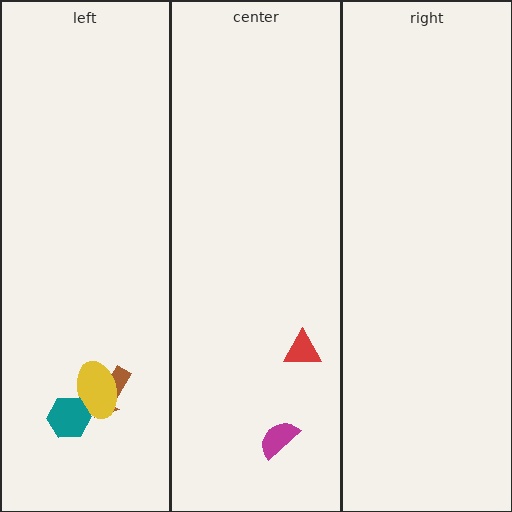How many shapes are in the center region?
2.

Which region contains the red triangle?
The center region.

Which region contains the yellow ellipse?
The left region.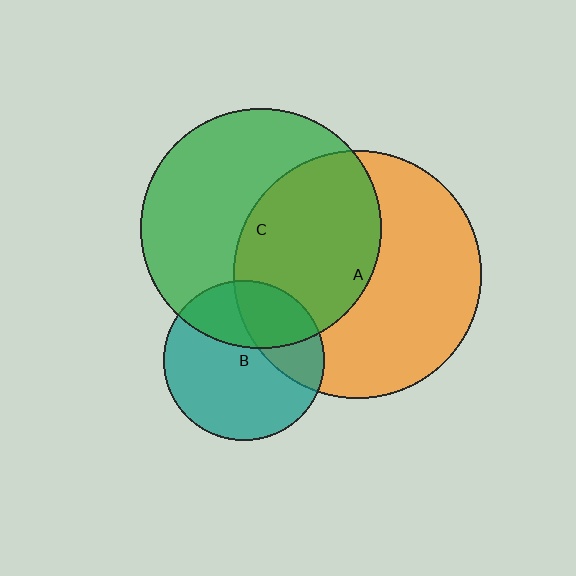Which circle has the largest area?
Circle A (orange).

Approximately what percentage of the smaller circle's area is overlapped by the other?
Approximately 45%.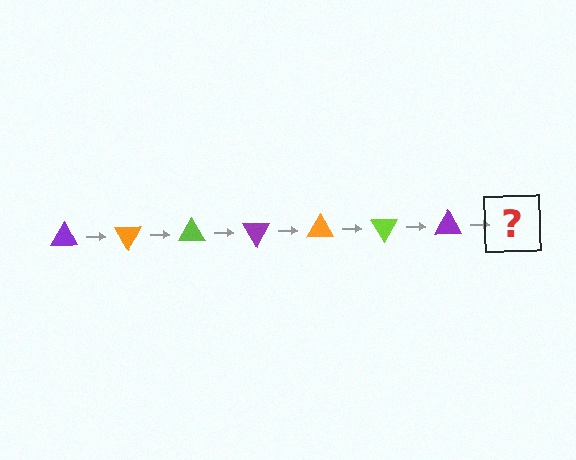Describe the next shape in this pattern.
It should be an orange triangle, rotated 420 degrees from the start.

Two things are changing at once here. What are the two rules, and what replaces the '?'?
The two rules are that it rotates 60 degrees each step and the color cycles through purple, orange, and lime. The '?' should be an orange triangle, rotated 420 degrees from the start.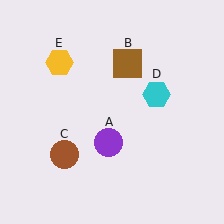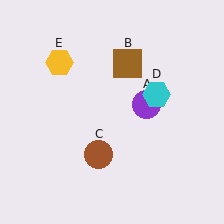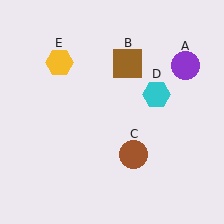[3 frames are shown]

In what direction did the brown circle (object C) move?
The brown circle (object C) moved right.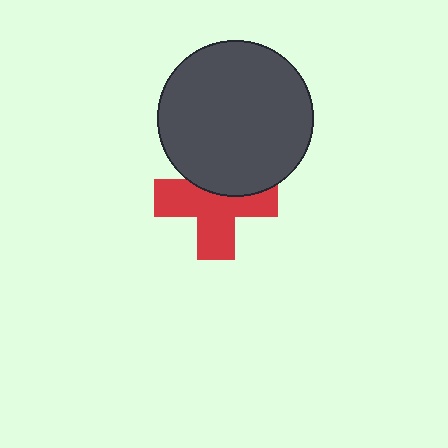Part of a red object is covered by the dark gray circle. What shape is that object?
It is a cross.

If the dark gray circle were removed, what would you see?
You would see the complete red cross.